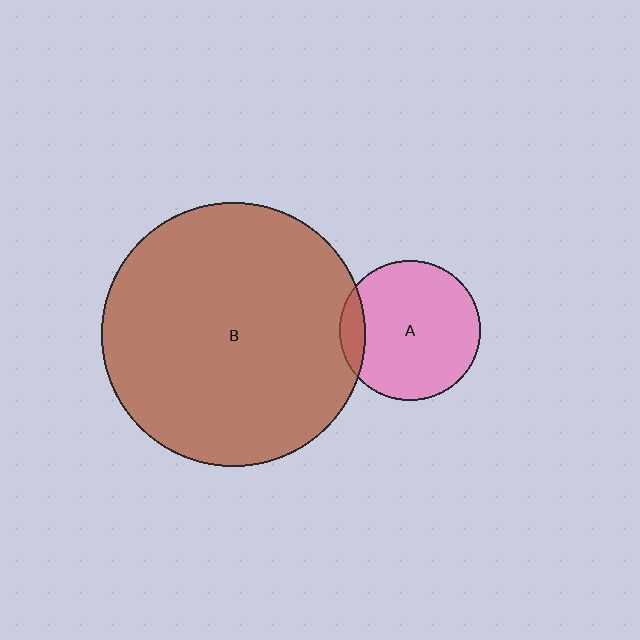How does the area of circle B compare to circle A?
Approximately 3.6 times.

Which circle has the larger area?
Circle B (brown).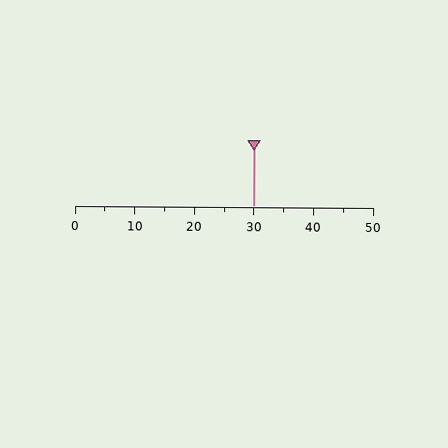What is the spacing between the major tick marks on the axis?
The major ticks are spaced 10 apart.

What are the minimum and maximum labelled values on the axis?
The axis runs from 0 to 50.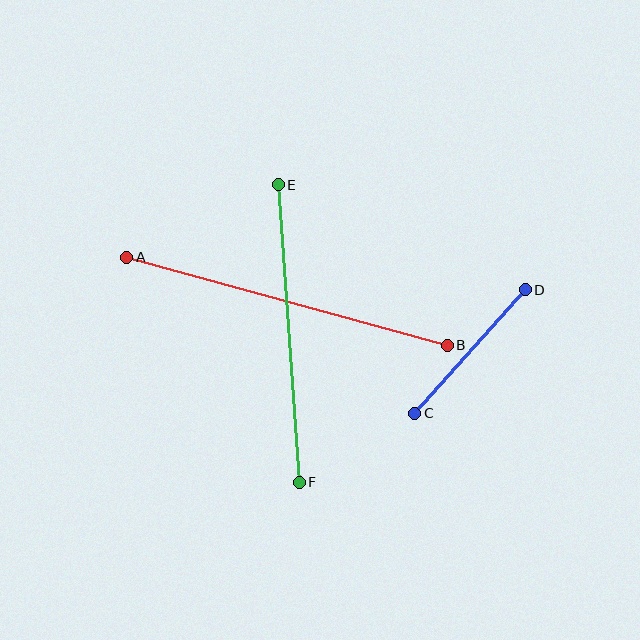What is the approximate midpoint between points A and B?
The midpoint is at approximately (287, 301) pixels.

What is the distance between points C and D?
The distance is approximately 166 pixels.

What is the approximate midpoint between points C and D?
The midpoint is at approximately (470, 351) pixels.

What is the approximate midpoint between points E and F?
The midpoint is at approximately (289, 333) pixels.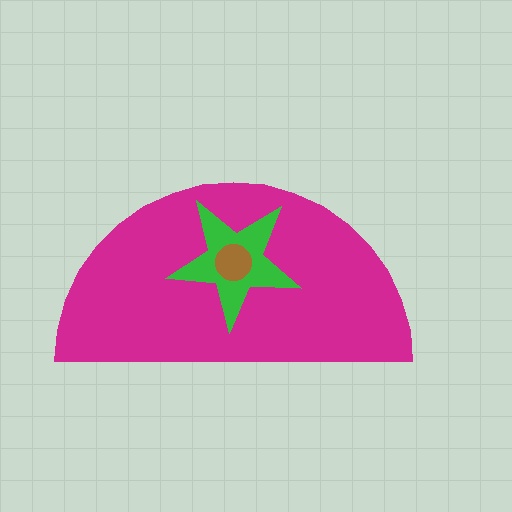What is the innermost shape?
The brown circle.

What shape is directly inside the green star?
The brown circle.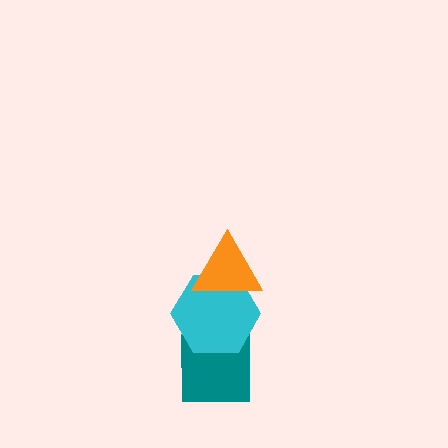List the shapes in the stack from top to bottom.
From top to bottom: the orange triangle, the cyan hexagon, the teal square.